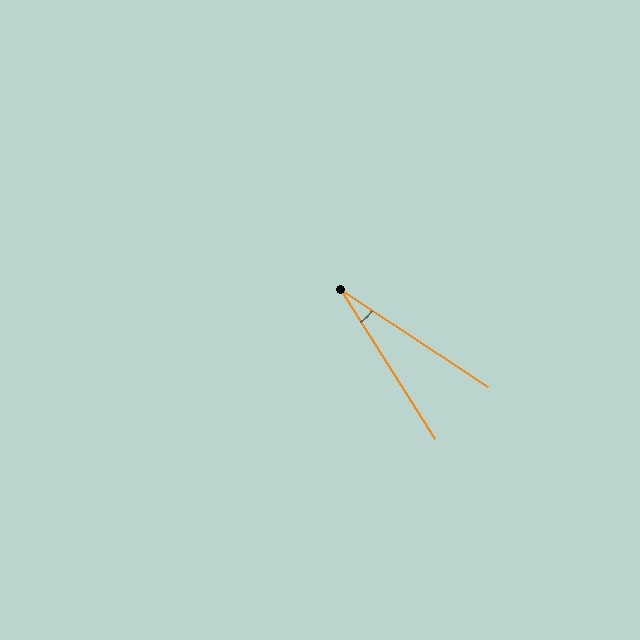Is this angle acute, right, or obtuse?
It is acute.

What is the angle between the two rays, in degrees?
Approximately 24 degrees.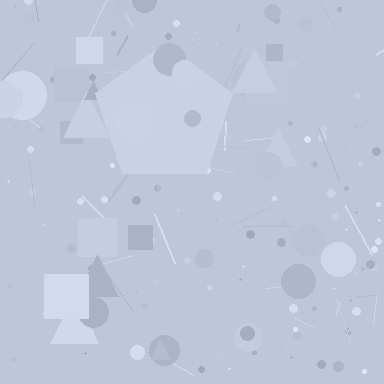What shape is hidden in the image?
A pentagon is hidden in the image.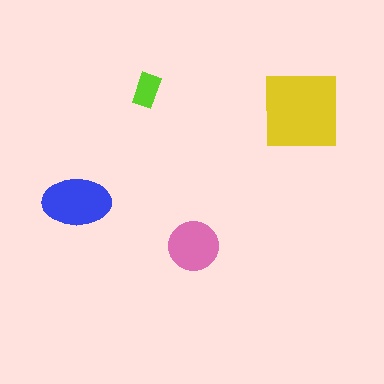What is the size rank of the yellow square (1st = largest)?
1st.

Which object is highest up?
The lime rectangle is topmost.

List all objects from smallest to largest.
The lime rectangle, the pink circle, the blue ellipse, the yellow square.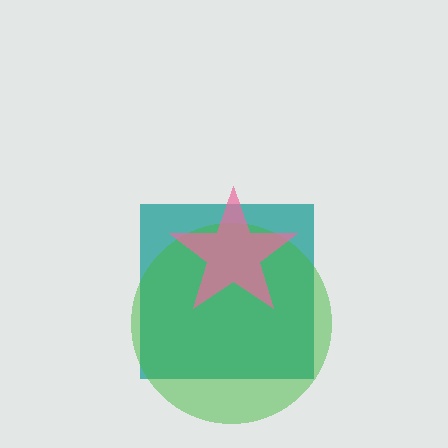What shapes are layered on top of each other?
The layered shapes are: a teal square, a green circle, a pink star.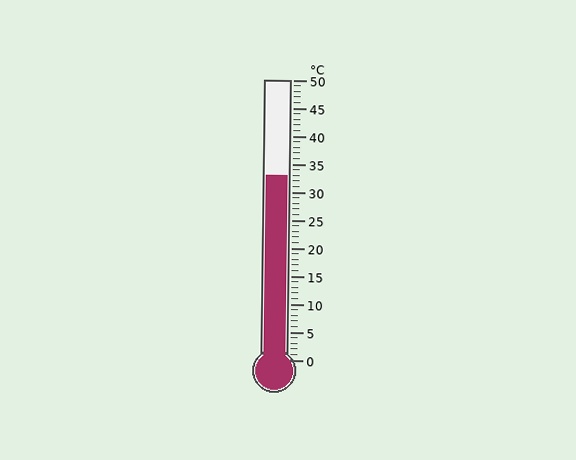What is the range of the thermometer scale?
The thermometer scale ranges from 0°C to 50°C.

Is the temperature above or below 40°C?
The temperature is below 40°C.